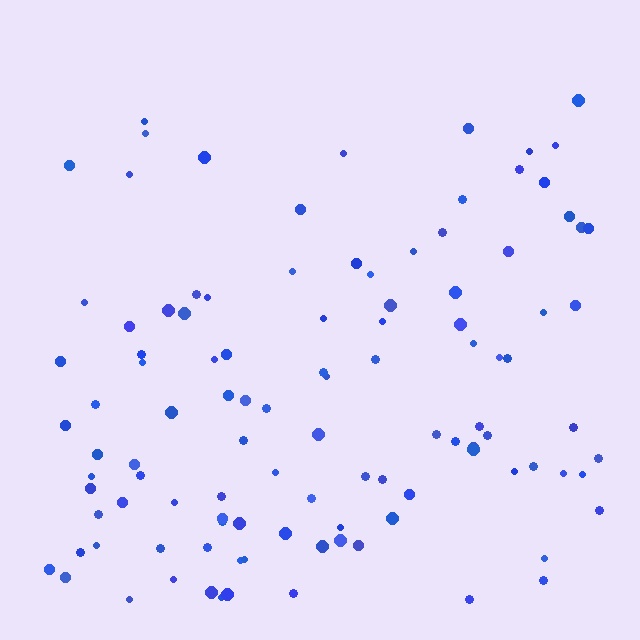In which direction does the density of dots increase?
From top to bottom, with the bottom side densest.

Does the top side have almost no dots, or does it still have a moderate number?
Still a moderate number, just noticeably fewer than the bottom.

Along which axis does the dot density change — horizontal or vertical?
Vertical.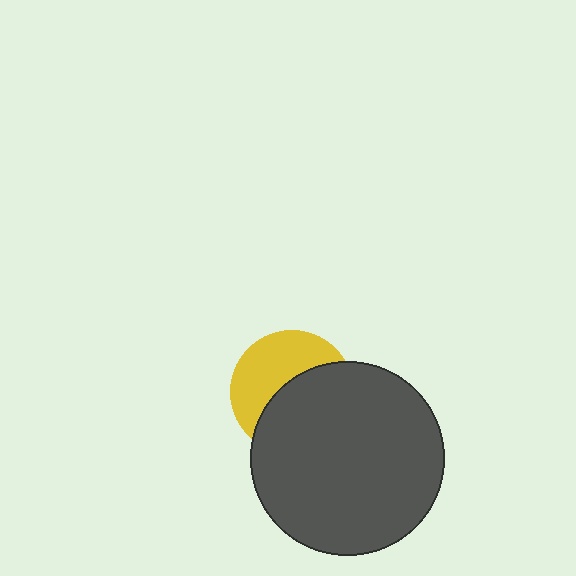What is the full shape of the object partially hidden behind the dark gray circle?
The partially hidden object is a yellow circle.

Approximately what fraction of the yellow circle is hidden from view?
Roughly 54% of the yellow circle is hidden behind the dark gray circle.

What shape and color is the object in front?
The object in front is a dark gray circle.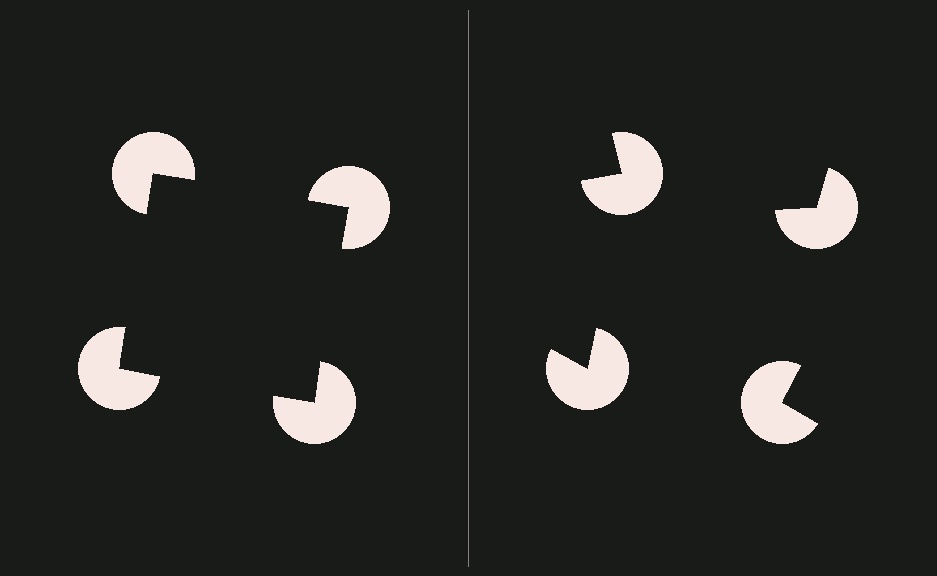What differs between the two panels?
The pac-man discs are positioned identically on both sides; only the wedge orientations differ. On the left they align to a square; on the right they are misaligned.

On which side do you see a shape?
An illusory square appears on the left side. On the right side the wedge cuts are rotated, so no coherent shape forms.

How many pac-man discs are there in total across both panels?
8 — 4 on each side.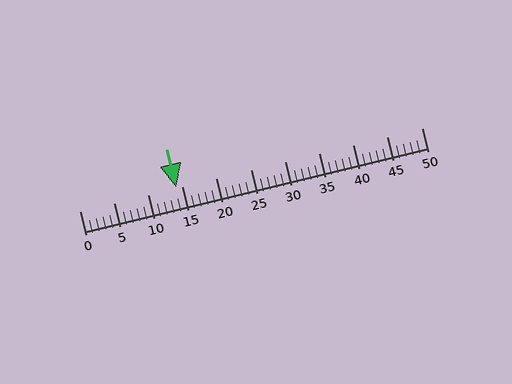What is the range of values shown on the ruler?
The ruler shows values from 0 to 50.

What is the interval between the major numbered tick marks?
The major tick marks are spaced 5 units apart.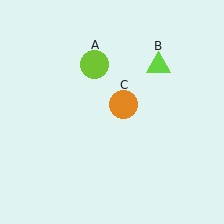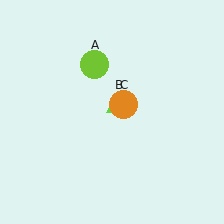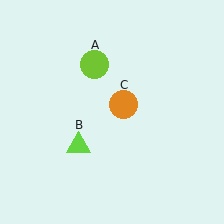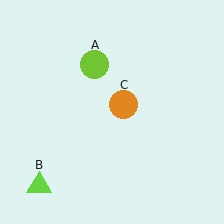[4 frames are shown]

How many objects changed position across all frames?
1 object changed position: lime triangle (object B).